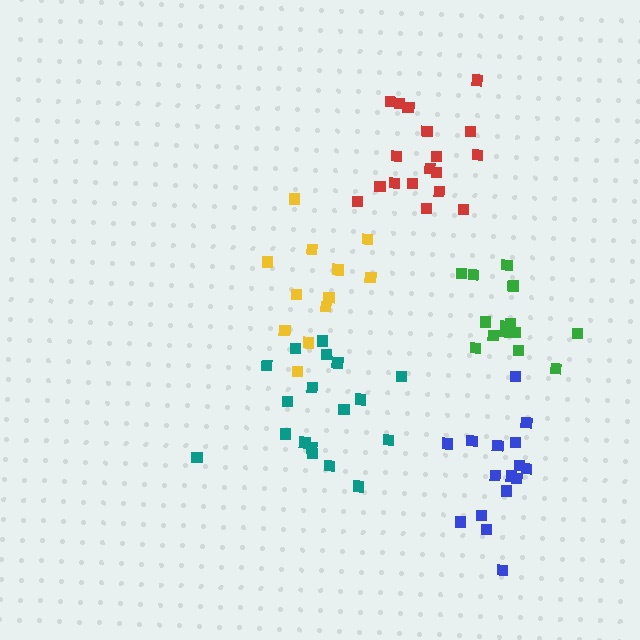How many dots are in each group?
Group 1: 18 dots, Group 2: 18 dots, Group 3: 12 dots, Group 4: 16 dots, Group 5: 15 dots (79 total).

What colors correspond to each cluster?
The clusters are colored: red, teal, yellow, blue, green.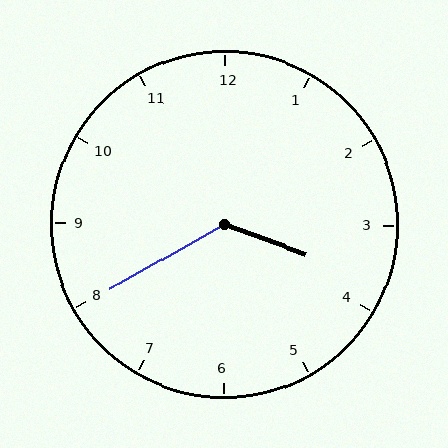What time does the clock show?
3:40.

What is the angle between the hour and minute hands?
Approximately 130 degrees.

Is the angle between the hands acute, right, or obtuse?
It is obtuse.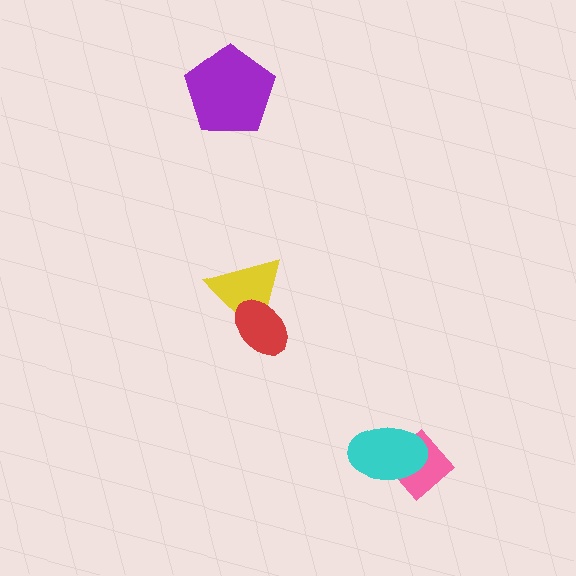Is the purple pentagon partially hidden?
No, no other shape covers it.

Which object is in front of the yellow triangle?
The red ellipse is in front of the yellow triangle.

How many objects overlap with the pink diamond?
1 object overlaps with the pink diamond.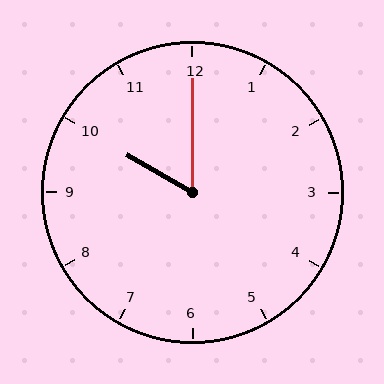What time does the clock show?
10:00.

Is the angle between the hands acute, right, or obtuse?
It is acute.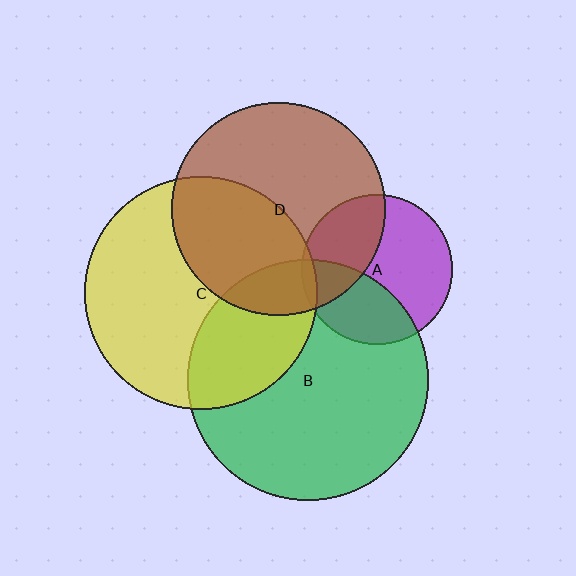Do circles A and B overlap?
Yes.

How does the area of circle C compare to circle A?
Approximately 2.4 times.